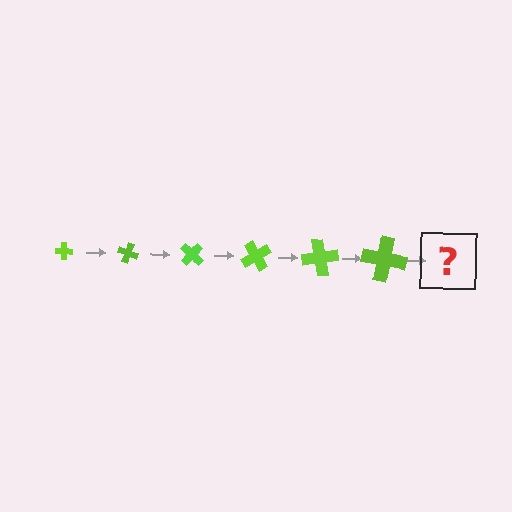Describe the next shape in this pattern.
It should be a cross, larger than the previous one and rotated 120 degrees from the start.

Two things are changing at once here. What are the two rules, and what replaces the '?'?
The two rules are that the cross grows larger each step and it rotates 20 degrees each step. The '?' should be a cross, larger than the previous one and rotated 120 degrees from the start.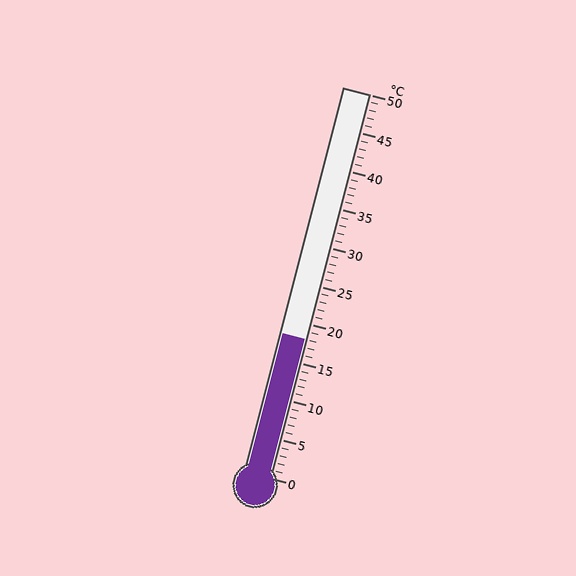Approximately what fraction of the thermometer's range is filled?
The thermometer is filled to approximately 35% of its range.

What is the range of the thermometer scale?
The thermometer scale ranges from 0°C to 50°C.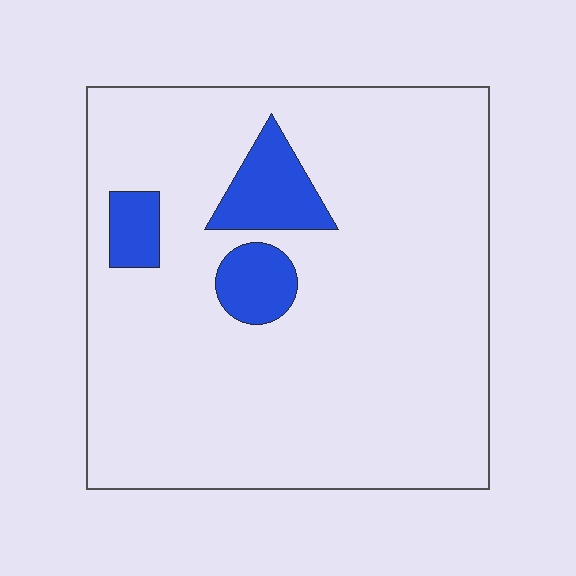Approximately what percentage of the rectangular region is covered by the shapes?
Approximately 10%.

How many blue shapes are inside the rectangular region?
3.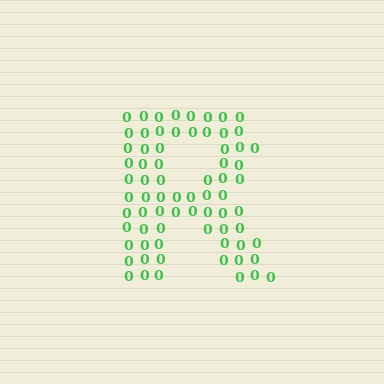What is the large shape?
The large shape is the letter R.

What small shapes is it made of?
It is made of small digit 0's.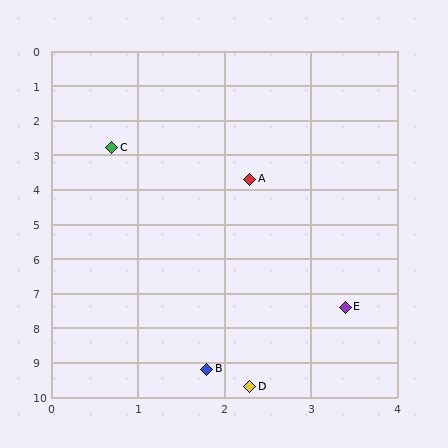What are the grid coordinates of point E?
Point E is at approximately (3.4, 7.4).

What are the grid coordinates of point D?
Point D is at approximately (2.3, 9.7).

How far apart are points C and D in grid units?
Points C and D are about 7.1 grid units apart.